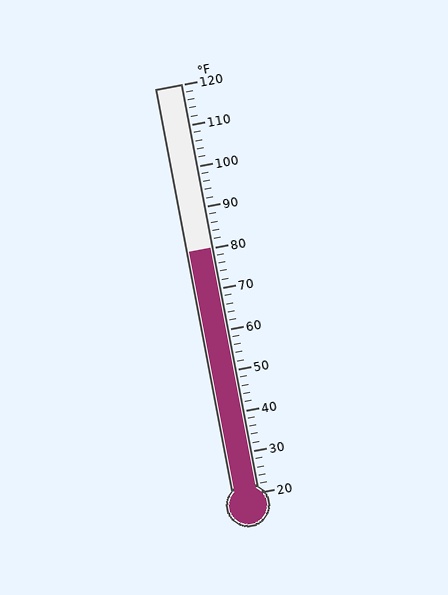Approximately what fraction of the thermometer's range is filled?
The thermometer is filled to approximately 60% of its range.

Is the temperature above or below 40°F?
The temperature is above 40°F.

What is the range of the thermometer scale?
The thermometer scale ranges from 20°F to 120°F.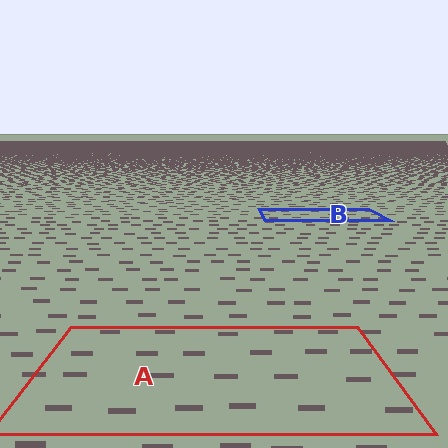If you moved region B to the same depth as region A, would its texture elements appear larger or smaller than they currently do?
They would appear larger. At a closer depth, the same texture elements are projected at a bigger on-screen size.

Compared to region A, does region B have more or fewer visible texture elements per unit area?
Region B has more texture elements per unit area — they are packed more densely because it is farther away.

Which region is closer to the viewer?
Region A is closer. The texture elements there are larger and more spread out.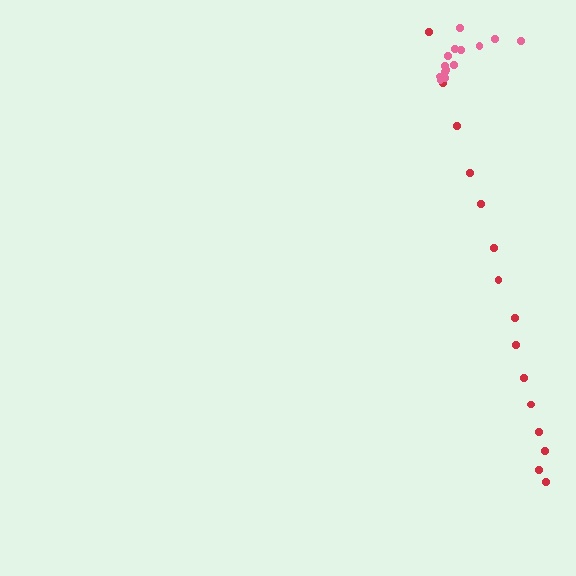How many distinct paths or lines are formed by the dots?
There are 2 distinct paths.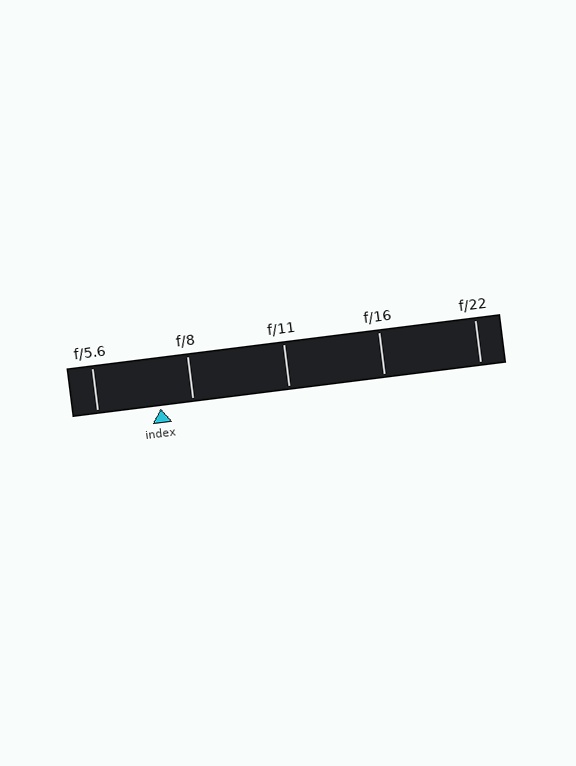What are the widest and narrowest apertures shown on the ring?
The widest aperture shown is f/5.6 and the narrowest is f/22.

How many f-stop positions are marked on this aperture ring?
There are 5 f-stop positions marked.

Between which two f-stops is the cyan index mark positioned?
The index mark is between f/5.6 and f/8.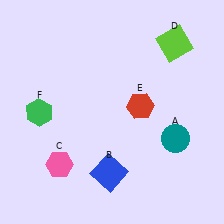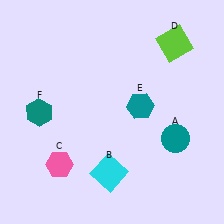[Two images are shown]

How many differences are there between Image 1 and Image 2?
There are 3 differences between the two images.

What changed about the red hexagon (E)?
In Image 1, E is red. In Image 2, it changed to teal.